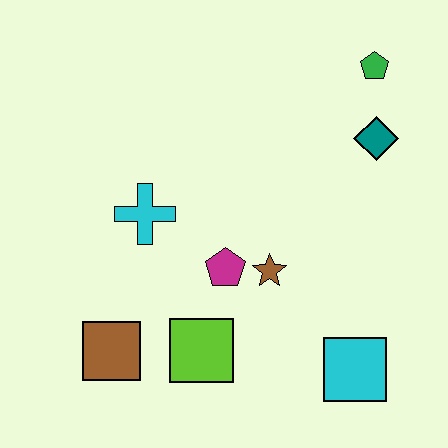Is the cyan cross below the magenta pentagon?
No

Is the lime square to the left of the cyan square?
Yes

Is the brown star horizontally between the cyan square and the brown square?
Yes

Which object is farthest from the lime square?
The green pentagon is farthest from the lime square.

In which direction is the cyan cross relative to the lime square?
The cyan cross is above the lime square.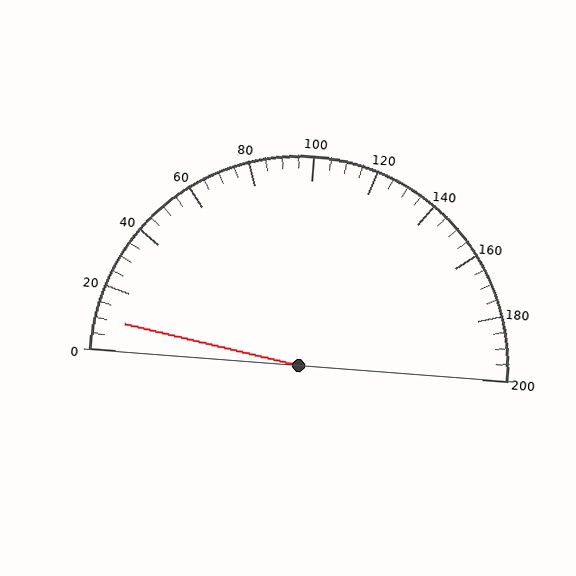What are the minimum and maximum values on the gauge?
The gauge ranges from 0 to 200.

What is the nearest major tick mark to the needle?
The nearest major tick mark is 0.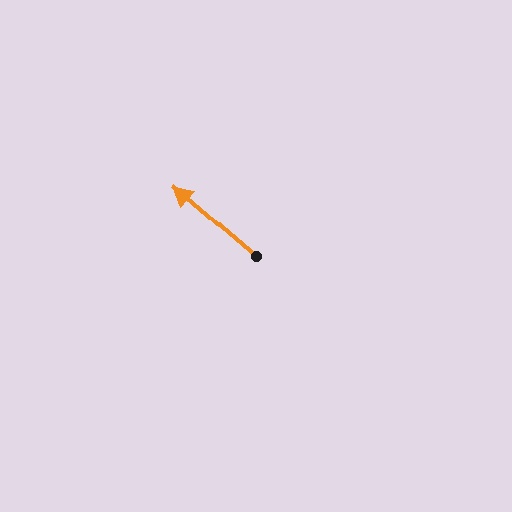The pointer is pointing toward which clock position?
Roughly 10 o'clock.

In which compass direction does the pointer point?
Northwest.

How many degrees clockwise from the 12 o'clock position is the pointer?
Approximately 310 degrees.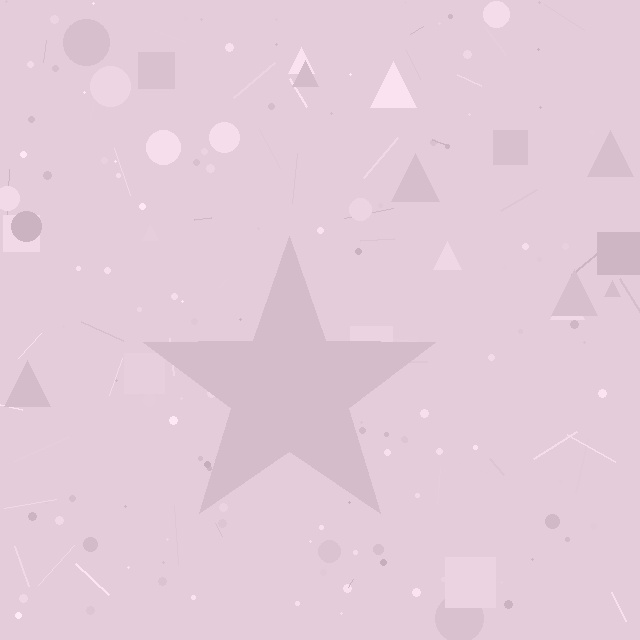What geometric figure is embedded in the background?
A star is embedded in the background.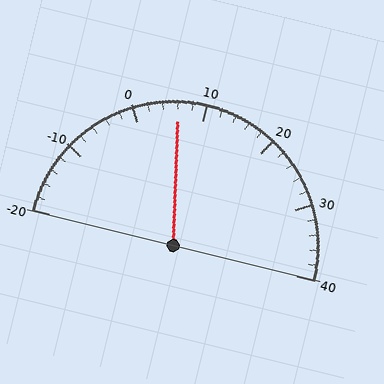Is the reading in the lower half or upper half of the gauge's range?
The reading is in the lower half of the range (-20 to 40).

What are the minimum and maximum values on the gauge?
The gauge ranges from -20 to 40.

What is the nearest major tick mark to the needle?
The nearest major tick mark is 10.